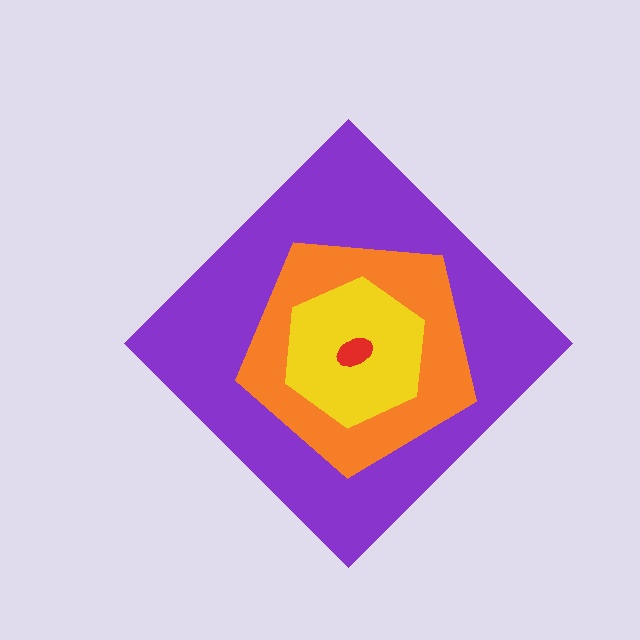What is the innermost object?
The red ellipse.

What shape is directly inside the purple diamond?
The orange pentagon.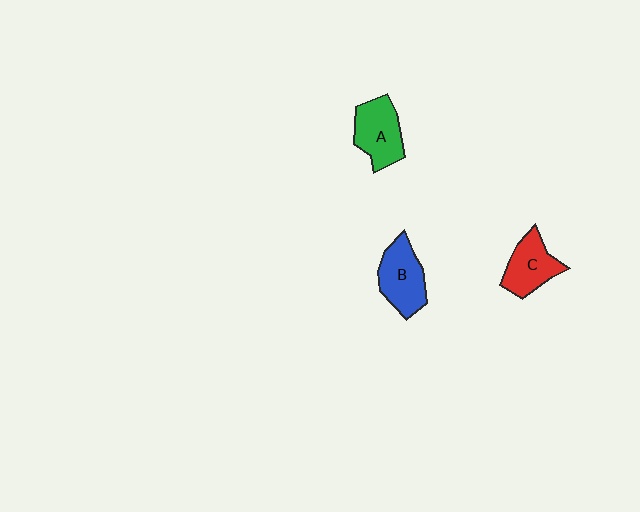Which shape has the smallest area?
Shape C (red).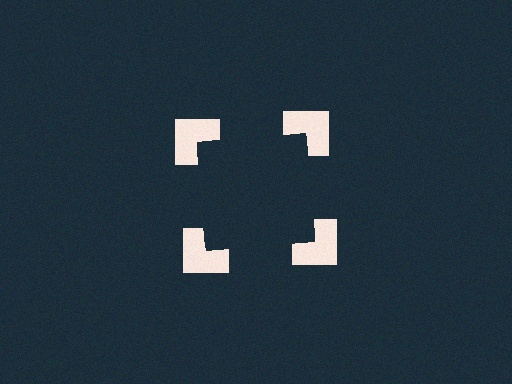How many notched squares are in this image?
There are 4 — one at each vertex of the illusory square.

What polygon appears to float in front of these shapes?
An illusory square — its edges are inferred from the aligned wedge cuts in the notched squares, not physically drawn.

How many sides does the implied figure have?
4 sides.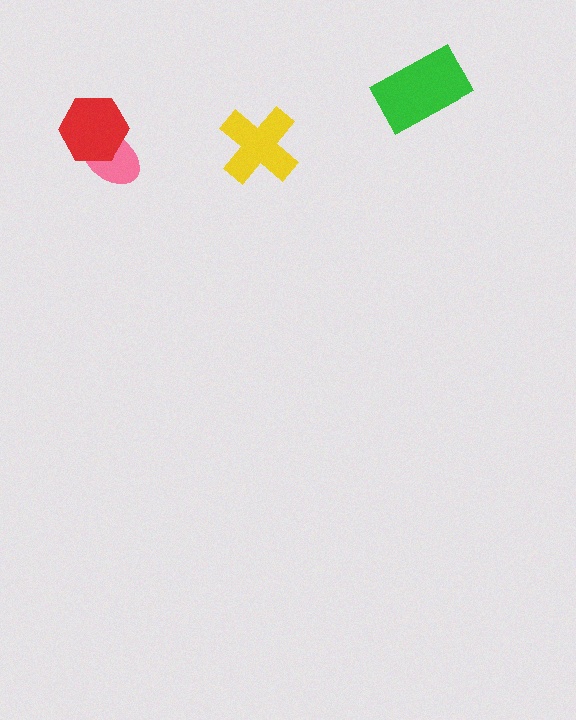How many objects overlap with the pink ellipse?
1 object overlaps with the pink ellipse.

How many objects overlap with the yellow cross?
0 objects overlap with the yellow cross.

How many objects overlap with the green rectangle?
0 objects overlap with the green rectangle.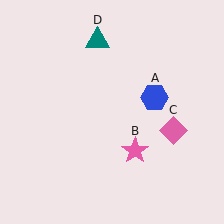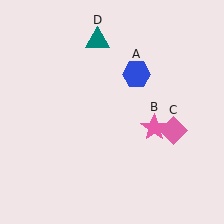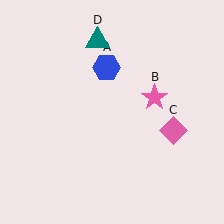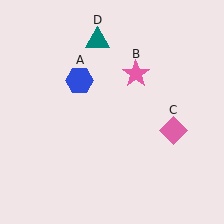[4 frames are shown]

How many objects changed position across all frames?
2 objects changed position: blue hexagon (object A), pink star (object B).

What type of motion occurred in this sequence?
The blue hexagon (object A), pink star (object B) rotated counterclockwise around the center of the scene.